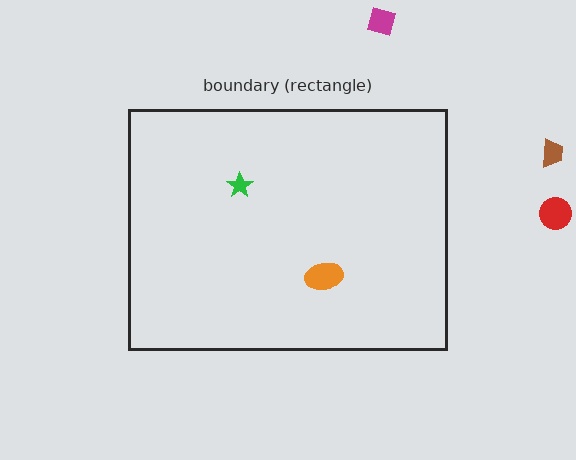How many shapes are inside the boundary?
2 inside, 3 outside.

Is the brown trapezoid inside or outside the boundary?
Outside.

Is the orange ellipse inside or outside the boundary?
Inside.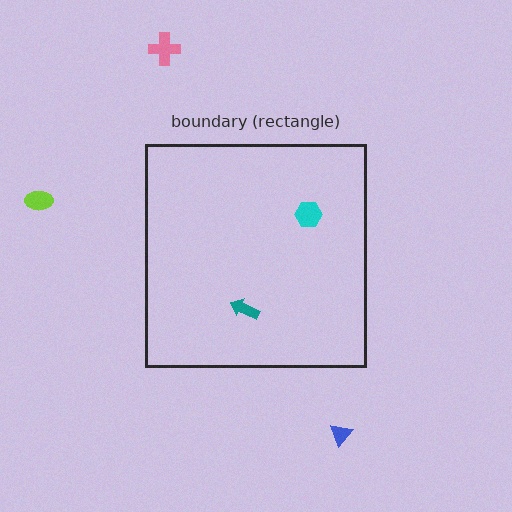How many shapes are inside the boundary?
2 inside, 3 outside.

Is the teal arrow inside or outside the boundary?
Inside.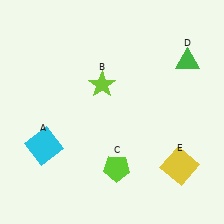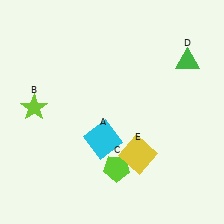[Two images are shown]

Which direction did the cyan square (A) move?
The cyan square (A) moved right.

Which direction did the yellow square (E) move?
The yellow square (E) moved left.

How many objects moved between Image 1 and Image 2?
3 objects moved between the two images.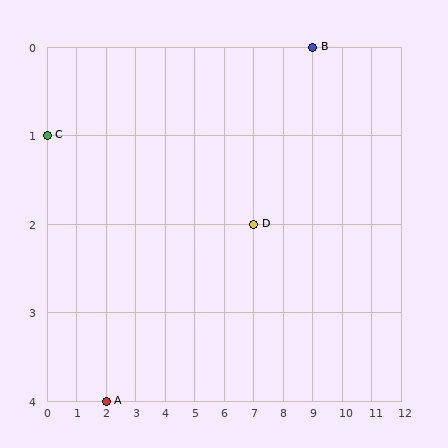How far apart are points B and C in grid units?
Points B and C are 9 columns and 1 row apart (about 9.1 grid units diagonally).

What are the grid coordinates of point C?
Point C is at grid coordinates (0, 1).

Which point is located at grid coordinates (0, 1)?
Point C is at (0, 1).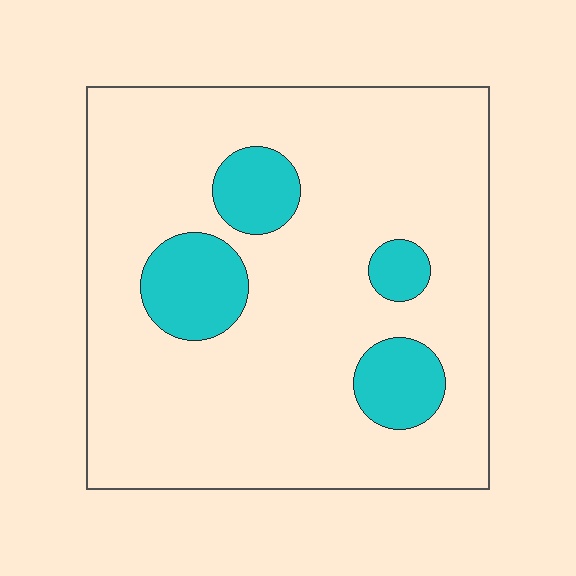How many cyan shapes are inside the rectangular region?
4.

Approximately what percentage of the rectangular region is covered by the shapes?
Approximately 15%.